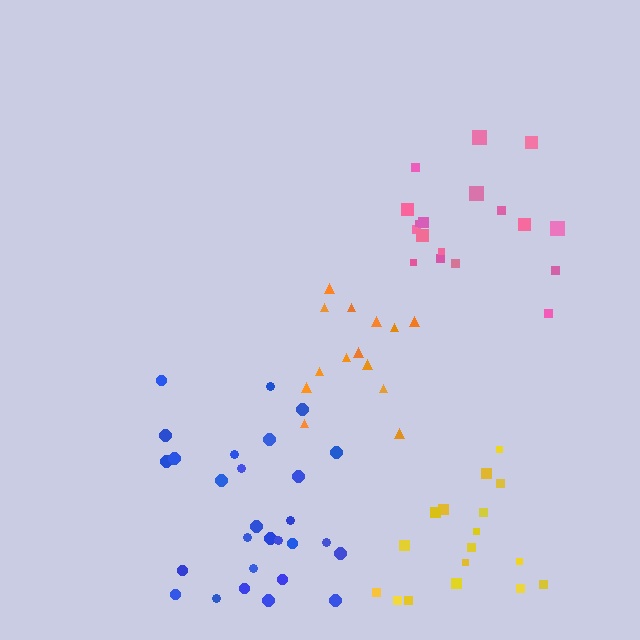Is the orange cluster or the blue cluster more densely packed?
Orange.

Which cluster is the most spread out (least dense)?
Blue.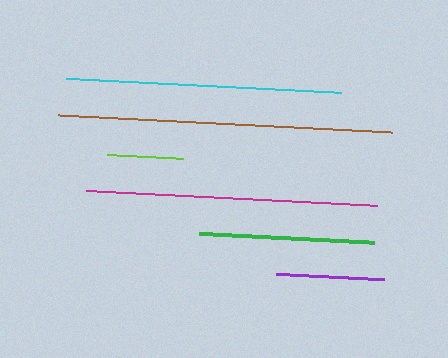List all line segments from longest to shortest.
From longest to shortest: brown, magenta, cyan, green, purple, lime.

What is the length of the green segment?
The green segment is approximately 174 pixels long.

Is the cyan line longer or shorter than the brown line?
The brown line is longer than the cyan line.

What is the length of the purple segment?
The purple segment is approximately 108 pixels long.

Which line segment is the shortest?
The lime line is the shortest at approximately 76 pixels.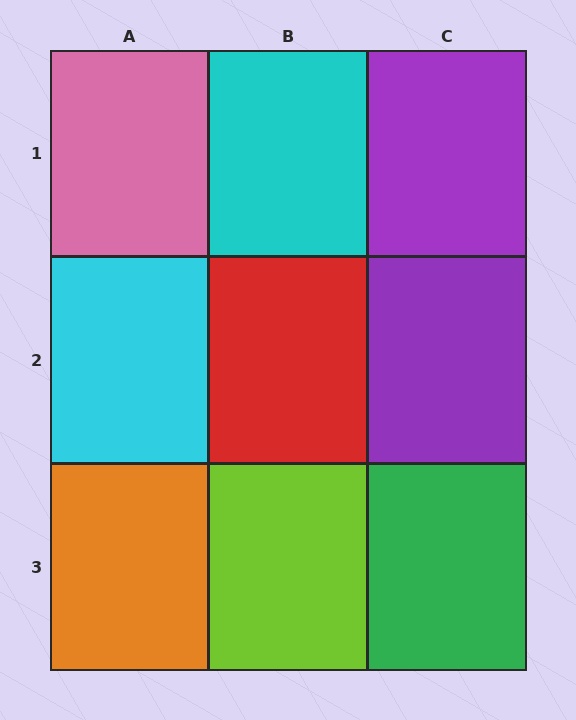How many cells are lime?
1 cell is lime.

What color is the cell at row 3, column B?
Lime.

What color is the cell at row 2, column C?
Purple.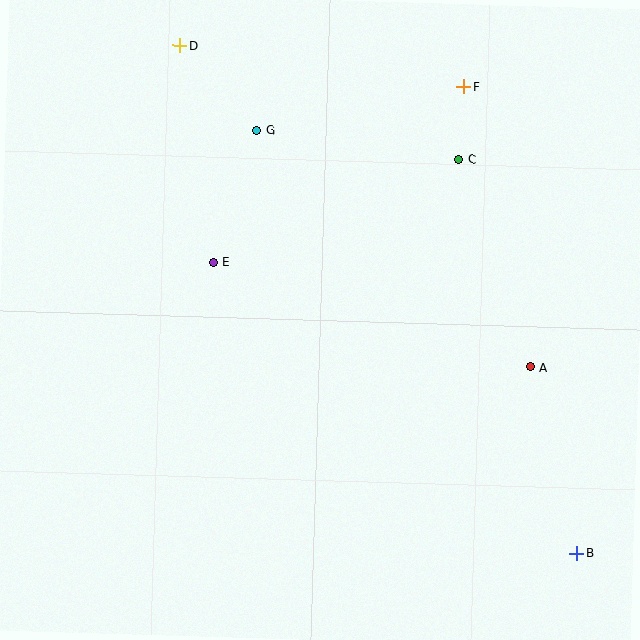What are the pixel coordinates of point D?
Point D is at (180, 45).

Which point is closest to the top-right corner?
Point F is closest to the top-right corner.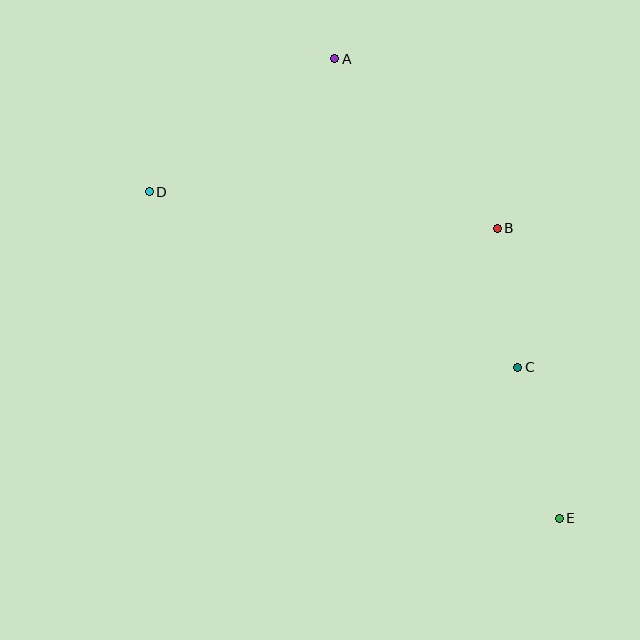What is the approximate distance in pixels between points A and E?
The distance between A and E is approximately 511 pixels.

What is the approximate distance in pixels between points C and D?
The distance between C and D is approximately 408 pixels.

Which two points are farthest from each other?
Points D and E are farthest from each other.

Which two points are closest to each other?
Points B and C are closest to each other.